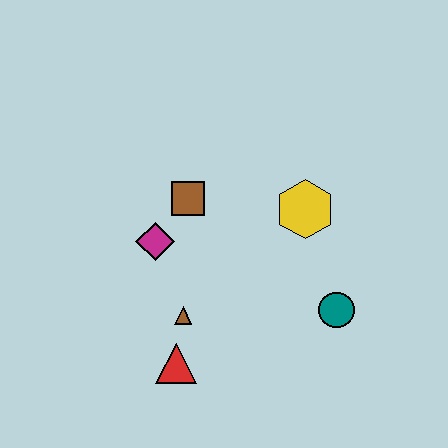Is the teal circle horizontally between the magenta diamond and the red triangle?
No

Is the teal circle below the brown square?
Yes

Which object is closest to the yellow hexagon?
The teal circle is closest to the yellow hexagon.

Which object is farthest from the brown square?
The teal circle is farthest from the brown square.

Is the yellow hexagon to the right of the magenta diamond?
Yes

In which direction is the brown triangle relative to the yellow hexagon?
The brown triangle is to the left of the yellow hexagon.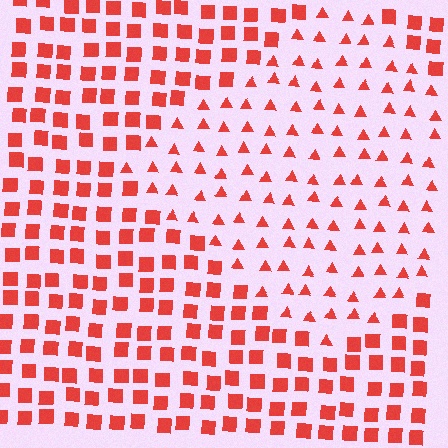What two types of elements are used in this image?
The image uses triangles inside the diamond region and squares outside it.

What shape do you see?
I see a diamond.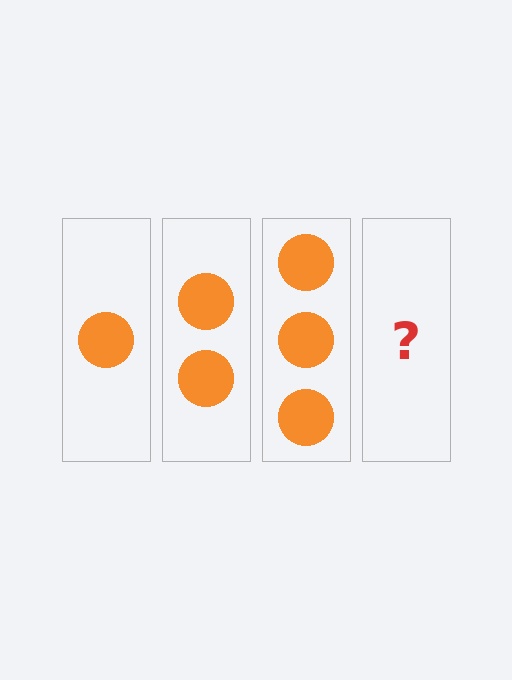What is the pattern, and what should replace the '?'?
The pattern is that each step adds one more circle. The '?' should be 4 circles.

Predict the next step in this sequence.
The next step is 4 circles.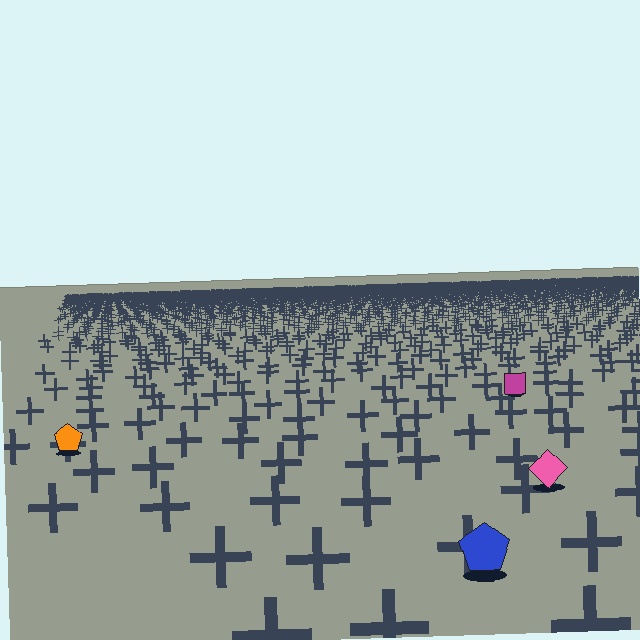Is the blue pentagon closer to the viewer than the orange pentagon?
Yes. The blue pentagon is closer — you can tell from the texture gradient: the ground texture is coarser near it.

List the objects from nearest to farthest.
From nearest to farthest: the blue pentagon, the pink diamond, the orange pentagon, the magenta square.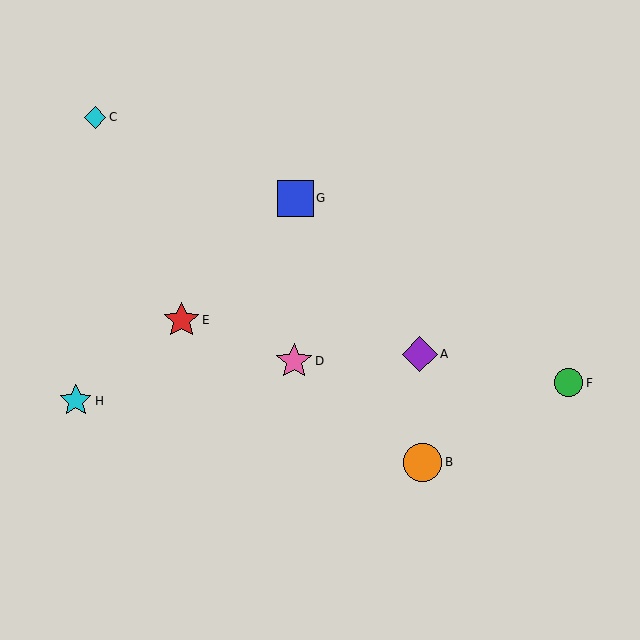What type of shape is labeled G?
Shape G is a blue square.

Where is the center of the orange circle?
The center of the orange circle is at (422, 462).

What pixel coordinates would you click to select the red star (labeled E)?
Click at (182, 320) to select the red star E.